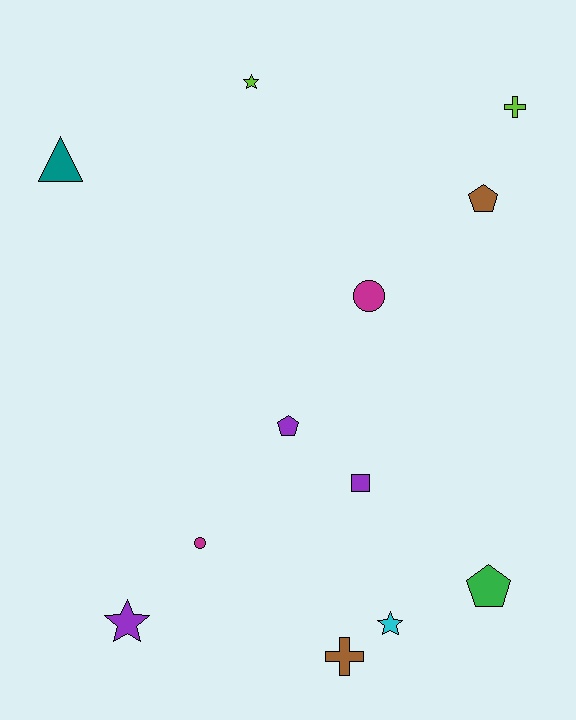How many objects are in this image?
There are 12 objects.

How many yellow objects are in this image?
There are no yellow objects.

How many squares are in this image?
There is 1 square.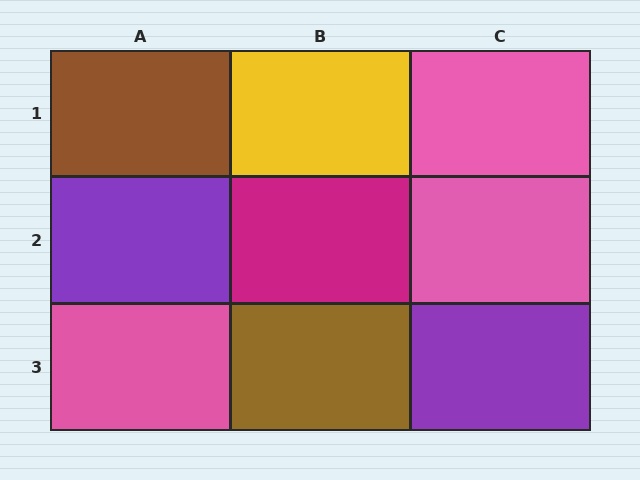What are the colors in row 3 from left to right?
Pink, brown, purple.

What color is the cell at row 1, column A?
Brown.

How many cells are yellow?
1 cell is yellow.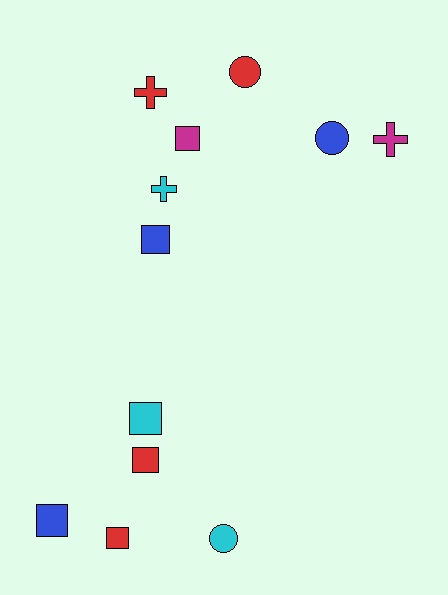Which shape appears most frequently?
Square, with 6 objects.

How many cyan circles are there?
There is 1 cyan circle.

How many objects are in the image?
There are 12 objects.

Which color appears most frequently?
Red, with 4 objects.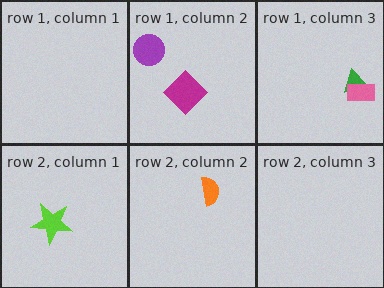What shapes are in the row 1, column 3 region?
The green triangle, the pink rectangle.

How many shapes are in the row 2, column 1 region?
1.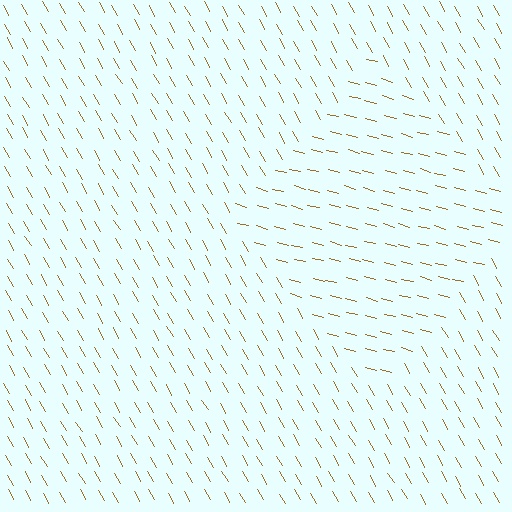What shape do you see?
I see a diamond.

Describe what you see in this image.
The image is filled with small brown line segments. A diamond region in the image has lines oriented differently from the surrounding lines, creating a visible texture boundary.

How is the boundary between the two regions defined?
The boundary is defined purely by a change in line orientation (approximately 45 degrees difference). All lines are the same color and thickness.